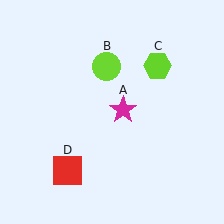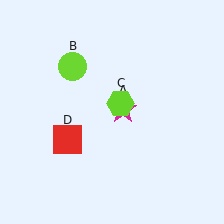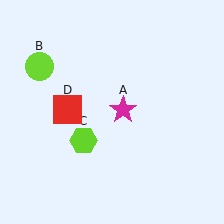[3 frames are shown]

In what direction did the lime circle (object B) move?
The lime circle (object B) moved left.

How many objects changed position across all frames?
3 objects changed position: lime circle (object B), lime hexagon (object C), red square (object D).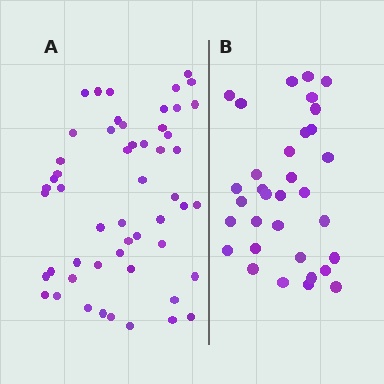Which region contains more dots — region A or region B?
Region A (the left region) has more dots.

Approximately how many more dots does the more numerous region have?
Region A has approximately 20 more dots than region B.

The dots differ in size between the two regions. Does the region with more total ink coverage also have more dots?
No. Region B has more total ink coverage because its dots are larger, but region A actually contains more individual dots. Total area can be misleading — the number of items is what matters here.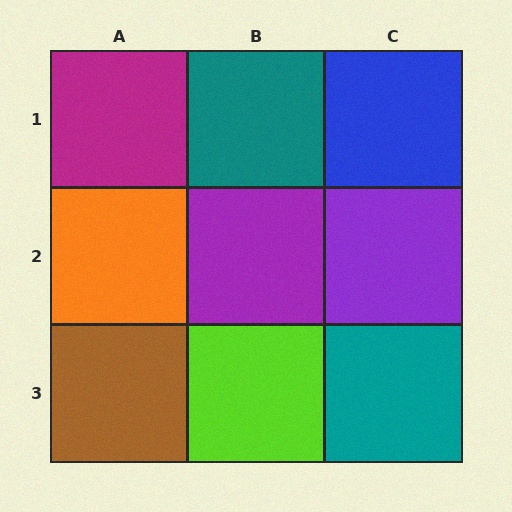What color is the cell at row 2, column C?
Purple.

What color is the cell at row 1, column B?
Teal.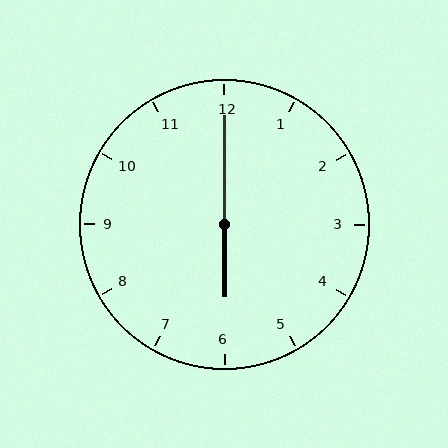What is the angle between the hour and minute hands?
Approximately 180 degrees.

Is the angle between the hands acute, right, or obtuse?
It is obtuse.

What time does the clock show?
6:00.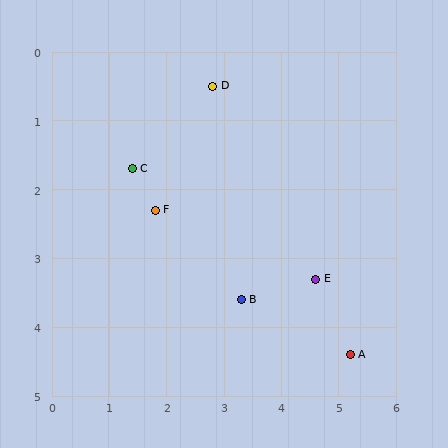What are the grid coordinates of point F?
Point F is at approximately (1.8, 2.3).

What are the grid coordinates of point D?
Point D is at approximately (2.8, 0.5).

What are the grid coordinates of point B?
Point B is at approximately (3.3, 3.6).